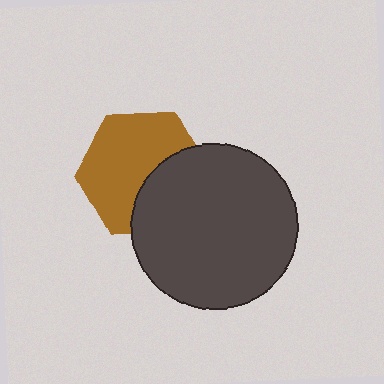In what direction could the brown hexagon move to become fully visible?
The brown hexagon could move toward the upper-left. That would shift it out from behind the dark gray circle entirely.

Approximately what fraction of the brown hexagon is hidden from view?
Roughly 37% of the brown hexagon is hidden behind the dark gray circle.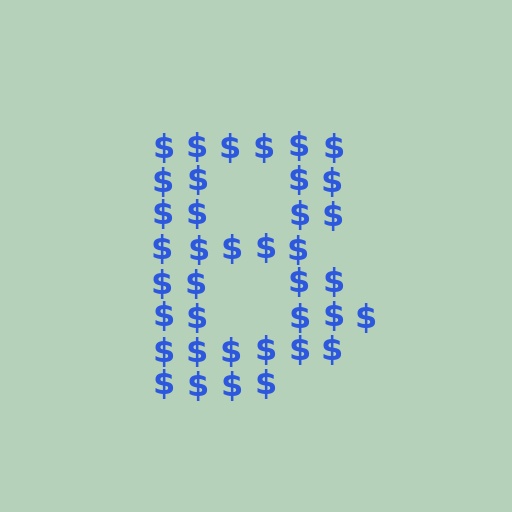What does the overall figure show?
The overall figure shows the letter B.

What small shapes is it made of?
It is made of small dollar signs.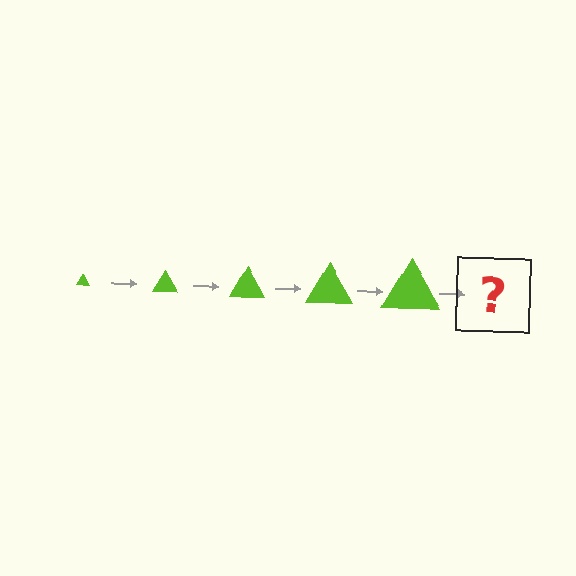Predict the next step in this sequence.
The next step is a lime triangle, larger than the previous one.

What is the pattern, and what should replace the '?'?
The pattern is that the triangle gets progressively larger each step. The '?' should be a lime triangle, larger than the previous one.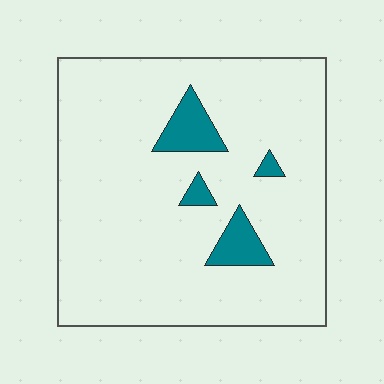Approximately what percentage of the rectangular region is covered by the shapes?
Approximately 10%.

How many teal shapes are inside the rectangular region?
4.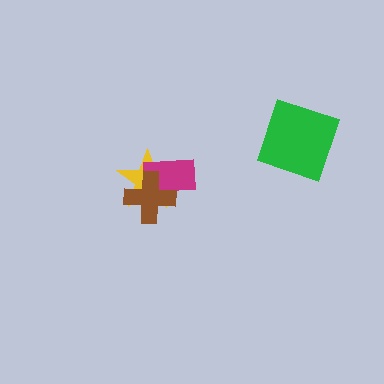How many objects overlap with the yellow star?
2 objects overlap with the yellow star.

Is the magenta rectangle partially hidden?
Yes, it is partially covered by another shape.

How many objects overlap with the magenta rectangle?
2 objects overlap with the magenta rectangle.